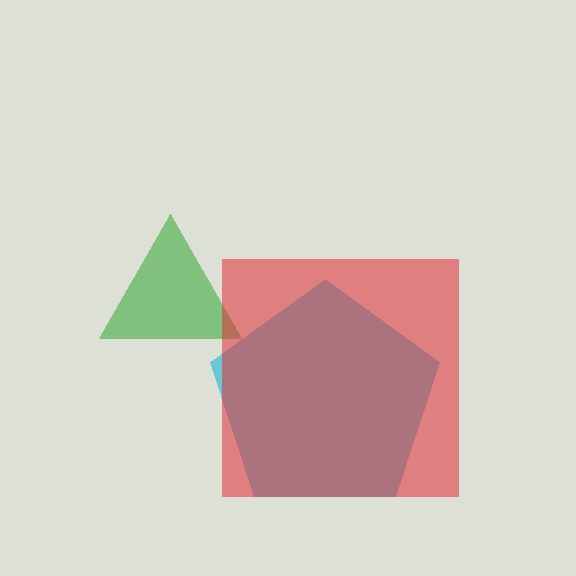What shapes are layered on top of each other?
The layered shapes are: a green triangle, a cyan pentagon, a red square.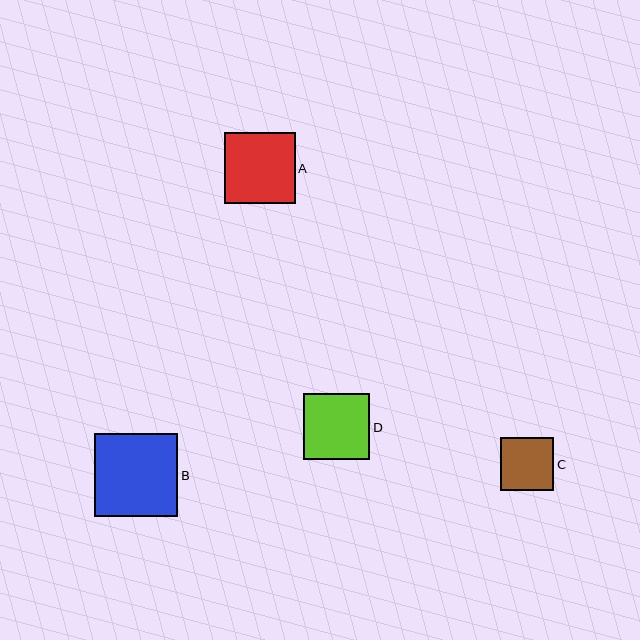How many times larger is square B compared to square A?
Square B is approximately 1.2 times the size of square A.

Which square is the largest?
Square B is the largest with a size of approximately 83 pixels.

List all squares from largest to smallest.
From largest to smallest: B, A, D, C.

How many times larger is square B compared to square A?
Square B is approximately 1.2 times the size of square A.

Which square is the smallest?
Square C is the smallest with a size of approximately 53 pixels.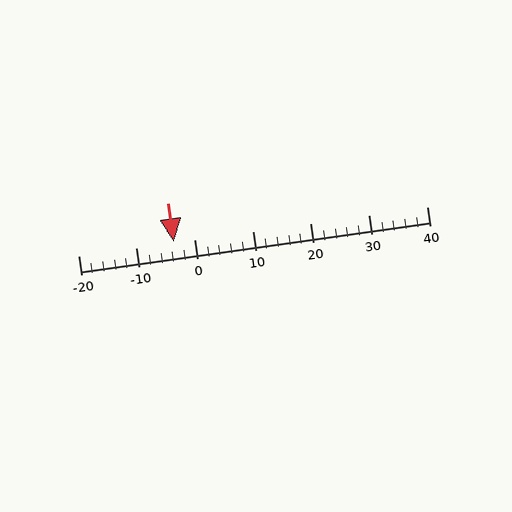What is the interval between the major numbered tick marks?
The major tick marks are spaced 10 units apart.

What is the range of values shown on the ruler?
The ruler shows values from -20 to 40.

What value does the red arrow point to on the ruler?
The red arrow points to approximately -4.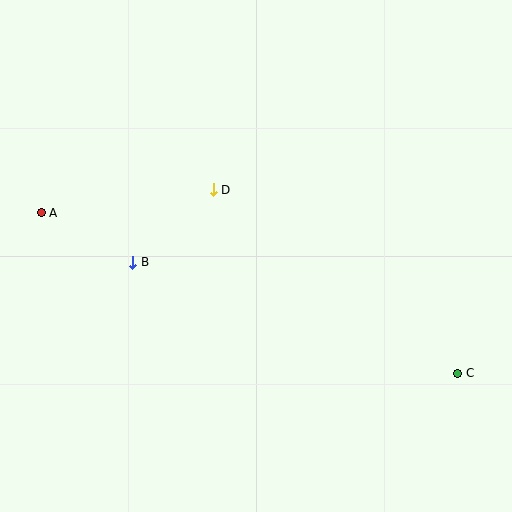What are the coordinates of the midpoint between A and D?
The midpoint between A and D is at (127, 201).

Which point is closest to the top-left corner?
Point A is closest to the top-left corner.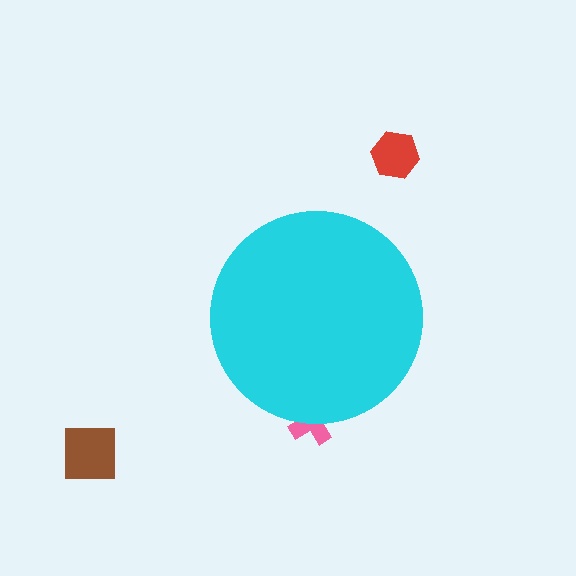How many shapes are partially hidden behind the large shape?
1 shape is partially hidden.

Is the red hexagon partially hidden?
No, the red hexagon is fully visible.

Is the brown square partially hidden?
No, the brown square is fully visible.